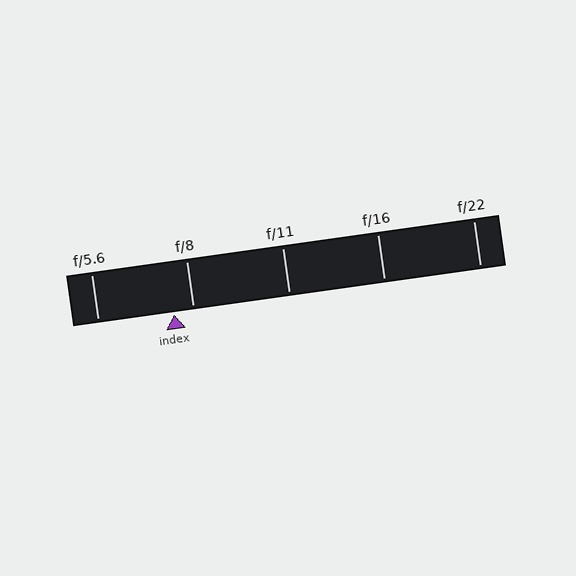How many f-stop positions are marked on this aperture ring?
There are 5 f-stop positions marked.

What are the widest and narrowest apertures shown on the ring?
The widest aperture shown is f/5.6 and the narrowest is f/22.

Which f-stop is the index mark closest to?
The index mark is closest to f/8.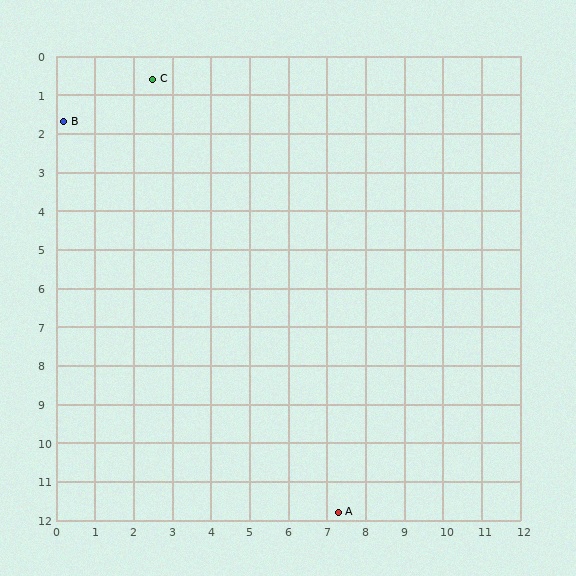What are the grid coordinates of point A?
Point A is at approximately (7.3, 11.8).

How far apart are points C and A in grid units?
Points C and A are about 12.2 grid units apart.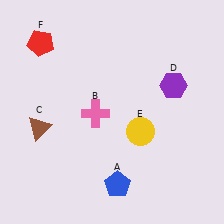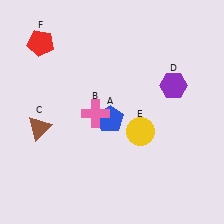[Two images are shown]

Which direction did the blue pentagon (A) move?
The blue pentagon (A) moved up.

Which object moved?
The blue pentagon (A) moved up.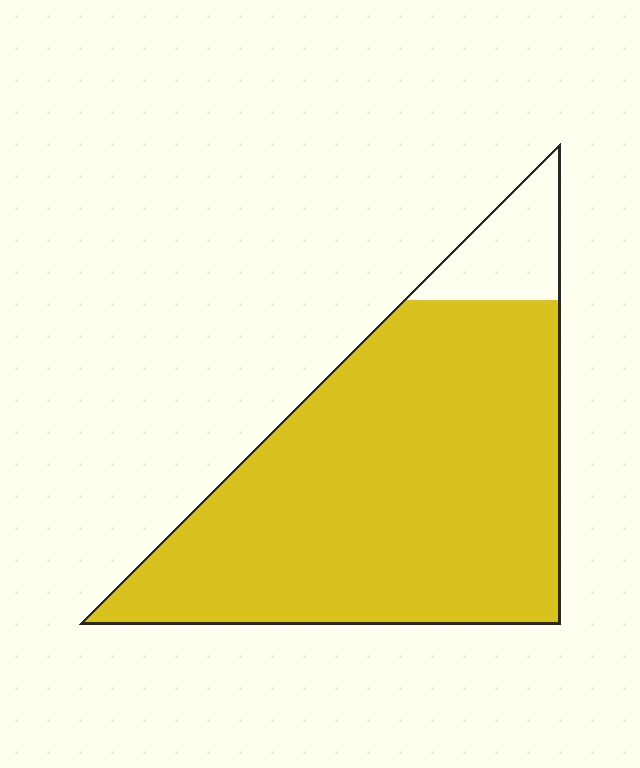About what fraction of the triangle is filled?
About nine tenths (9/10).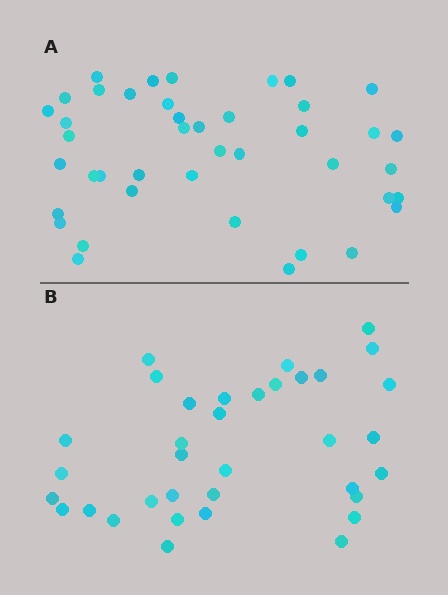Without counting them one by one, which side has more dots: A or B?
Region A (the top region) has more dots.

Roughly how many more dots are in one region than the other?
Region A has roughly 8 or so more dots than region B.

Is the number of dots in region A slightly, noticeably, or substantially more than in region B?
Region A has only slightly more — the two regions are fairly close. The ratio is roughly 1.2 to 1.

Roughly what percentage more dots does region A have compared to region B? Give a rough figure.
About 20% more.